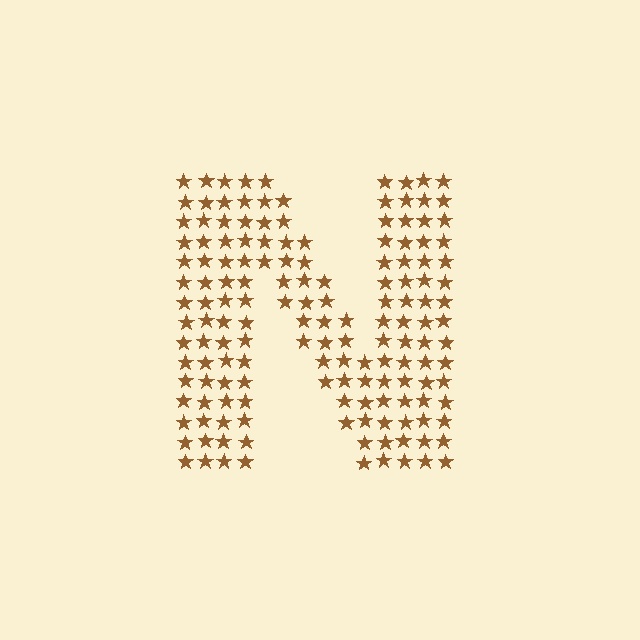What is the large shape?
The large shape is the letter N.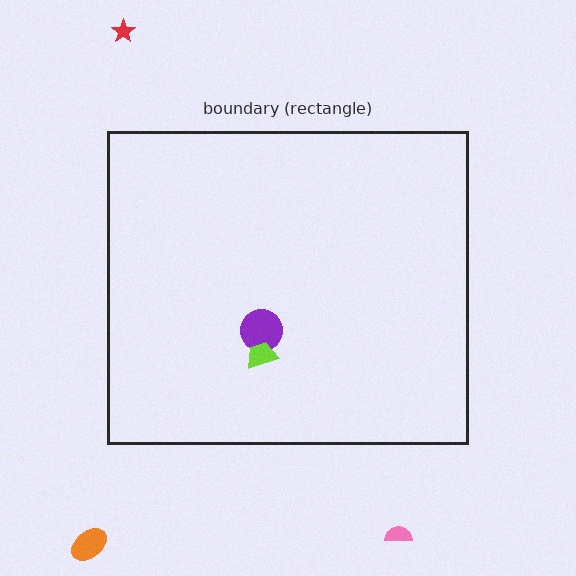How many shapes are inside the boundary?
2 inside, 3 outside.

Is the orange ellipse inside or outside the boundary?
Outside.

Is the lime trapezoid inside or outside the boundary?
Inside.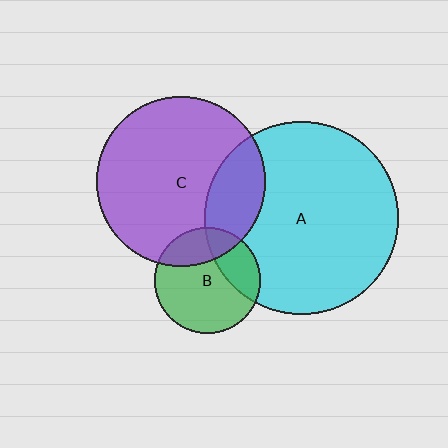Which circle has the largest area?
Circle A (cyan).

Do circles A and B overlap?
Yes.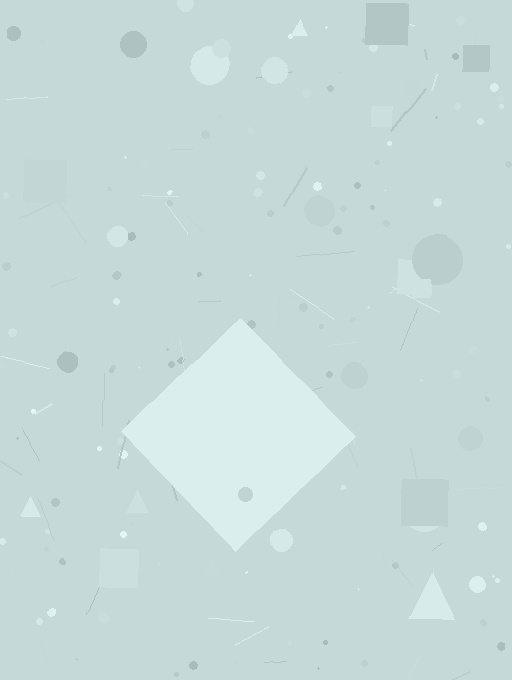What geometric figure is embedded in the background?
A diamond is embedded in the background.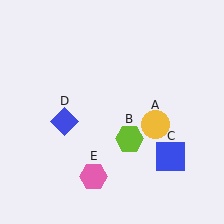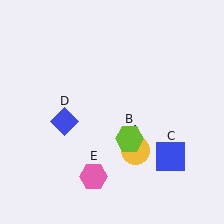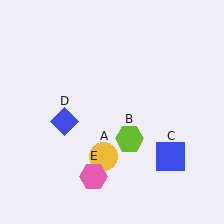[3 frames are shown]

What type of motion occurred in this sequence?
The yellow circle (object A) rotated clockwise around the center of the scene.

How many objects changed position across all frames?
1 object changed position: yellow circle (object A).